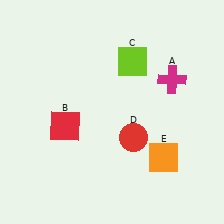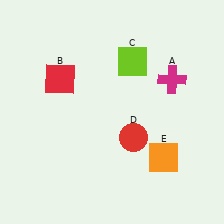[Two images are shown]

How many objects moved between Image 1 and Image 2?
1 object moved between the two images.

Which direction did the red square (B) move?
The red square (B) moved up.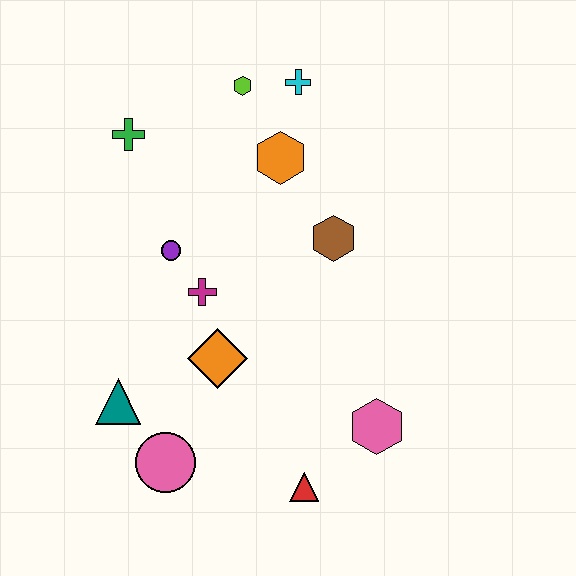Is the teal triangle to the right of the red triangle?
No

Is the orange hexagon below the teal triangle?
No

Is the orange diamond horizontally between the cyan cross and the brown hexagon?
No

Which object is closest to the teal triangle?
The pink circle is closest to the teal triangle.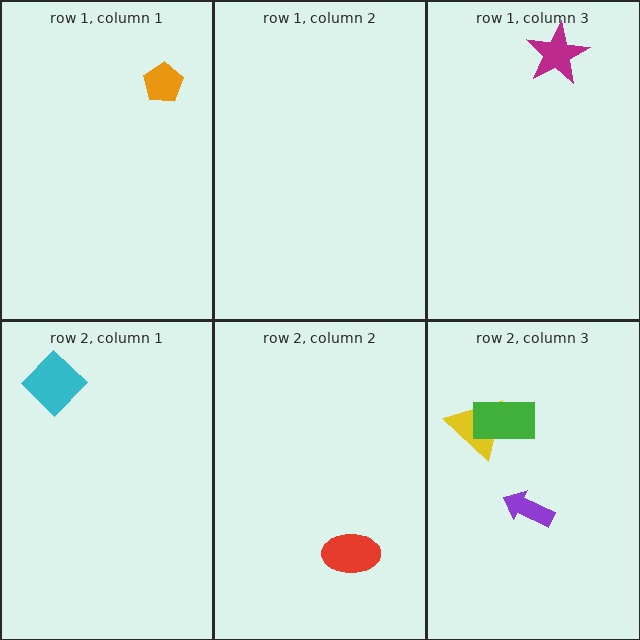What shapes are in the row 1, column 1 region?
The orange pentagon.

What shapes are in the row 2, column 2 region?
The red ellipse.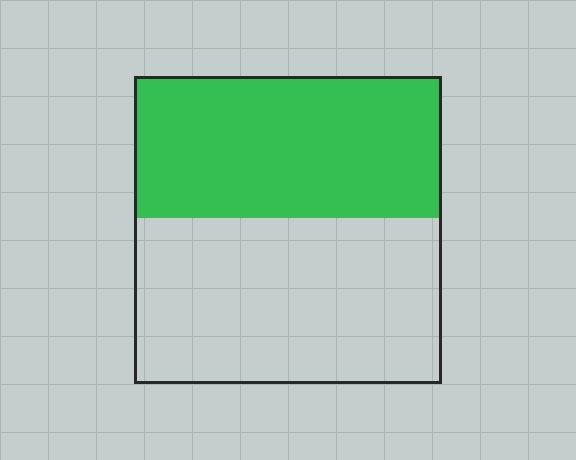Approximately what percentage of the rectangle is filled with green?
Approximately 45%.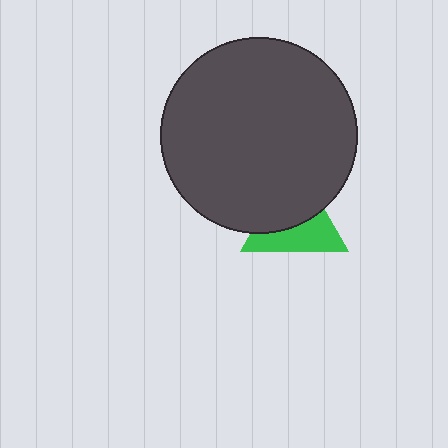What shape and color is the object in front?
The object in front is a dark gray circle.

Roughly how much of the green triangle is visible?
About half of it is visible (roughly 47%).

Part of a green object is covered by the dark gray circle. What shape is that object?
It is a triangle.